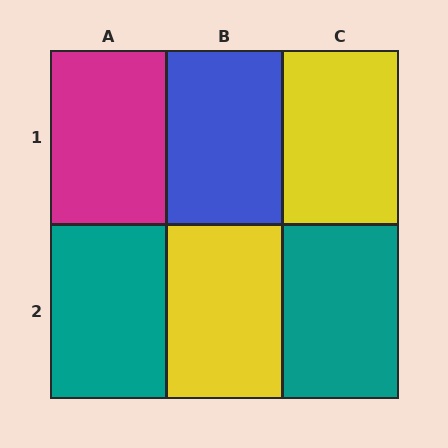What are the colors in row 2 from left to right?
Teal, yellow, teal.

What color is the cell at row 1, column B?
Blue.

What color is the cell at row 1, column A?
Magenta.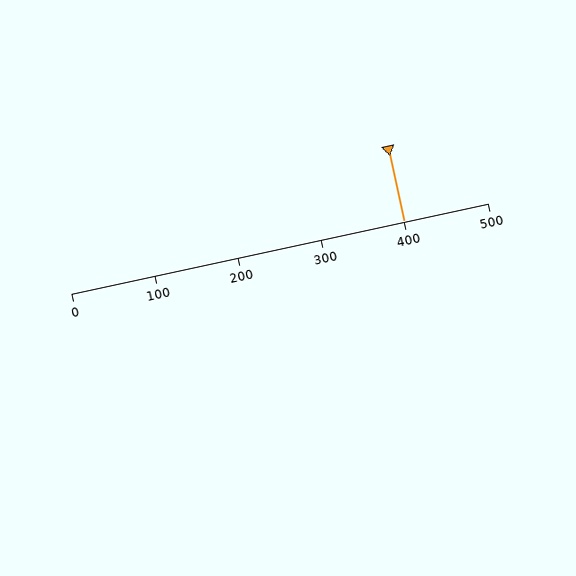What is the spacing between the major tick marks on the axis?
The major ticks are spaced 100 apart.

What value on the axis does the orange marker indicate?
The marker indicates approximately 400.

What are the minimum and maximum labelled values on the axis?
The axis runs from 0 to 500.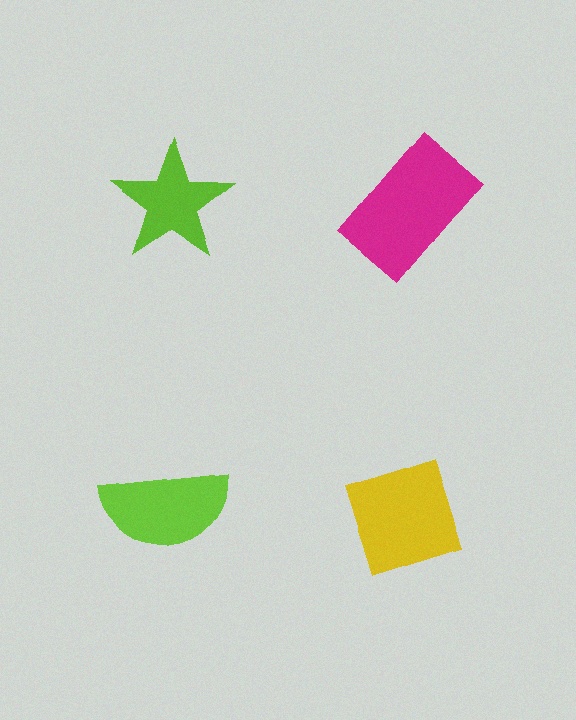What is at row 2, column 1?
A lime semicircle.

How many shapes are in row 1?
2 shapes.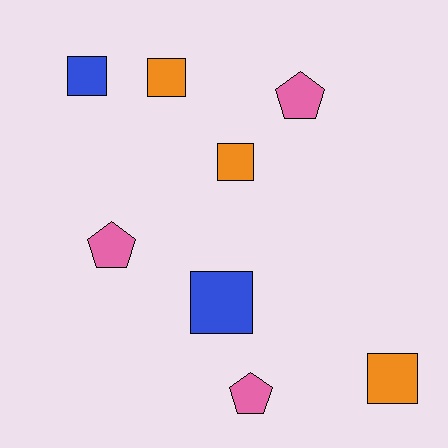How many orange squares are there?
There are 3 orange squares.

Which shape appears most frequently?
Square, with 5 objects.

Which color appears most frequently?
Pink, with 3 objects.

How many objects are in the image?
There are 8 objects.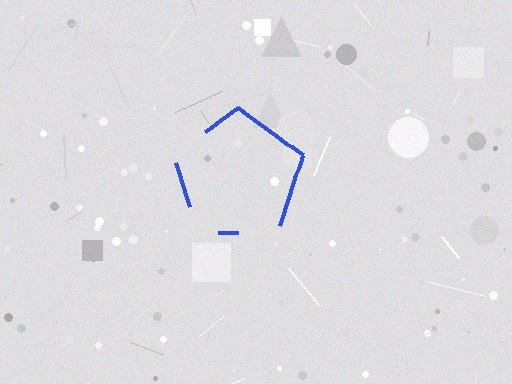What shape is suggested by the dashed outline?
The dashed outline suggests a pentagon.